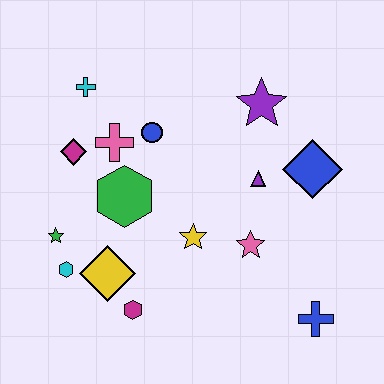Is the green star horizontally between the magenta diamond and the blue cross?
No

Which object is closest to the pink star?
The yellow star is closest to the pink star.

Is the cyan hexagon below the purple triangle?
Yes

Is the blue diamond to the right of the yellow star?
Yes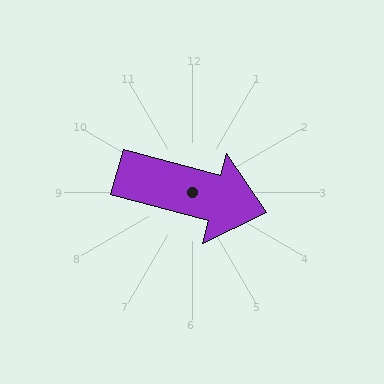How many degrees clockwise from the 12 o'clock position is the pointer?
Approximately 105 degrees.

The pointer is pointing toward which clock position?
Roughly 4 o'clock.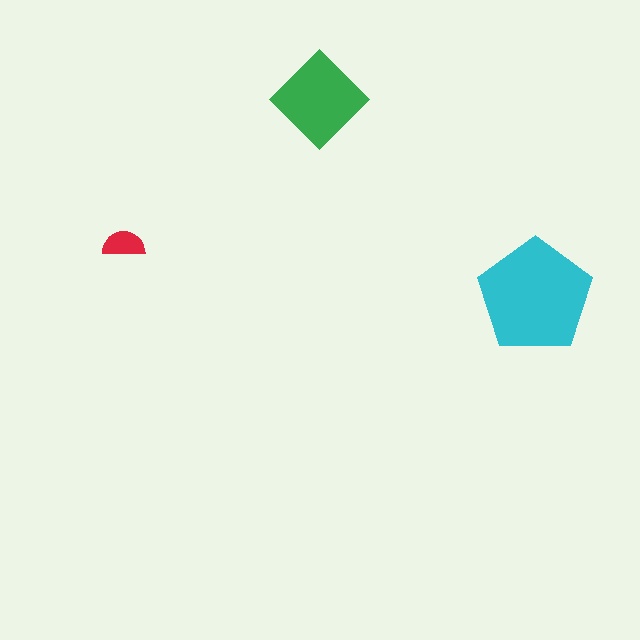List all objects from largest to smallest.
The cyan pentagon, the green diamond, the red semicircle.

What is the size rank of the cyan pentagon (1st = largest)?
1st.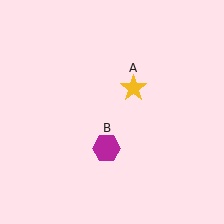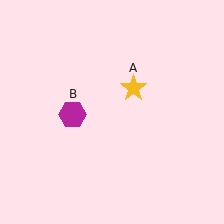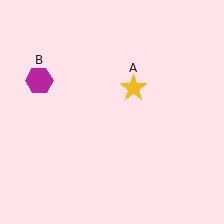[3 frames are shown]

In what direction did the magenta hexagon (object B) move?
The magenta hexagon (object B) moved up and to the left.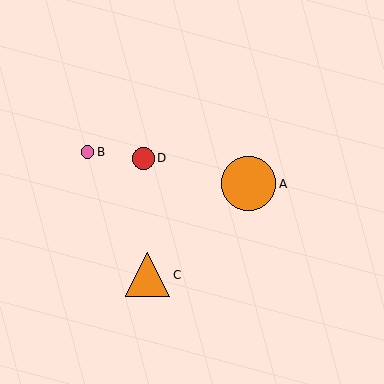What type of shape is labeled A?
Shape A is an orange circle.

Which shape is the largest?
The orange circle (labeled A) is the largest.